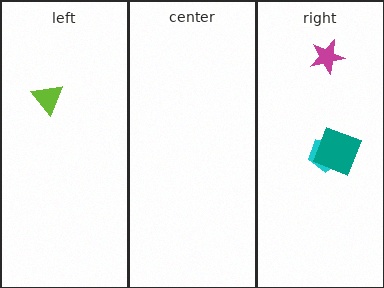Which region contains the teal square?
The right region.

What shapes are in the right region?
The cyan pentagon, the magenta star, the teal square.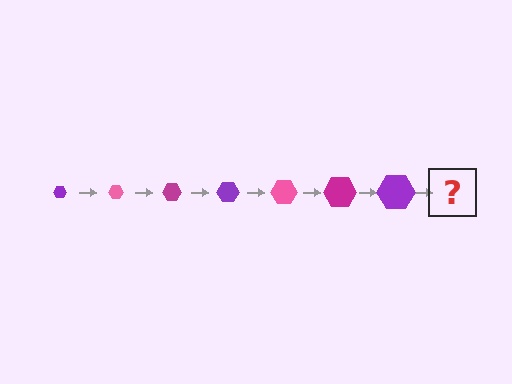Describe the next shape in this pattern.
It should be a pink hexagon, larger than the previous one.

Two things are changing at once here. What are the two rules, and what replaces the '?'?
The two rules are that the hexagon grows larger each step and the color cycles through purple, pink, and magenta. The '?' should be a pink hexagon, larger than the previous one.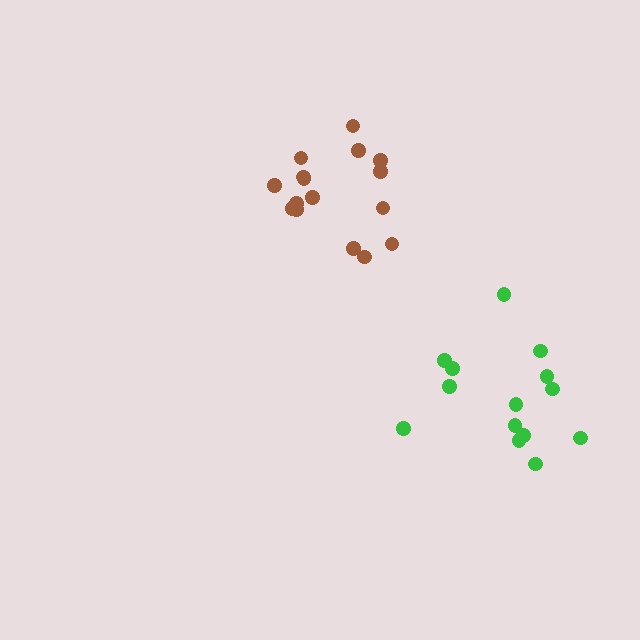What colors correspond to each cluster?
The clusters are colored: green, brown.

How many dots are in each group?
Group 1: 14 dots, Group 2: 16 dots (30 total).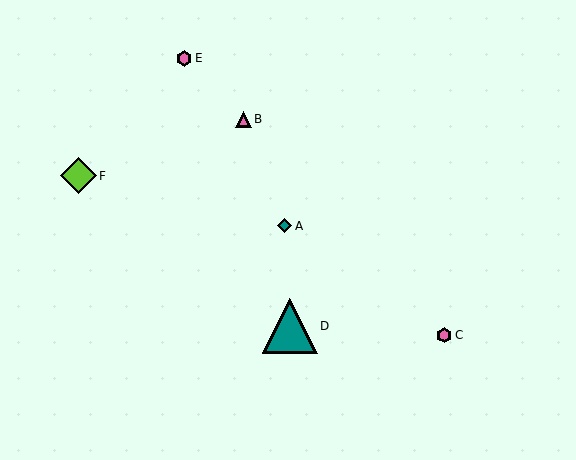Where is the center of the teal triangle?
The center of the teal triangle is at (290, 326).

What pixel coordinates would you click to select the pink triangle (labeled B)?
Click at (244, 119) to select the pink triangle B.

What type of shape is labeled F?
Shape F is a lime diamond.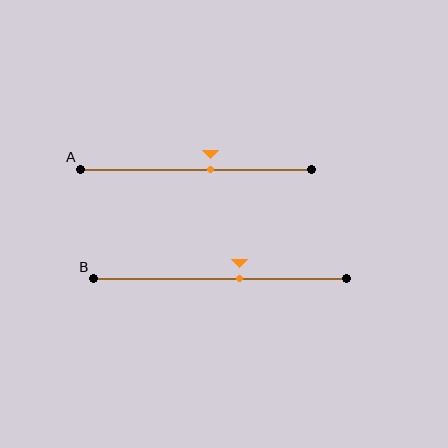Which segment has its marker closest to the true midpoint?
Segment A has its marker closest to the true midpoint.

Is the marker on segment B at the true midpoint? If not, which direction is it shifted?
No, the marker on segment B is shifted to the right by about 8% of the segment length.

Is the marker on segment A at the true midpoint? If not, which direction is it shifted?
No, the marker on segment A is shifted to the right by about 6% of the segment length.